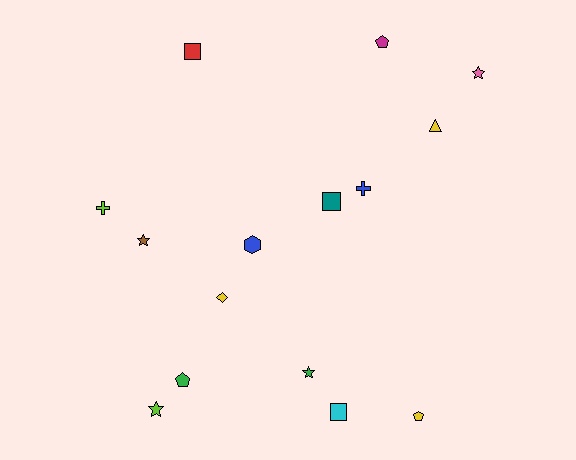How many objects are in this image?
There are 15 objects.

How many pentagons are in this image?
There are 3 pentagons.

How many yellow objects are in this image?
There are 3 yellow objects.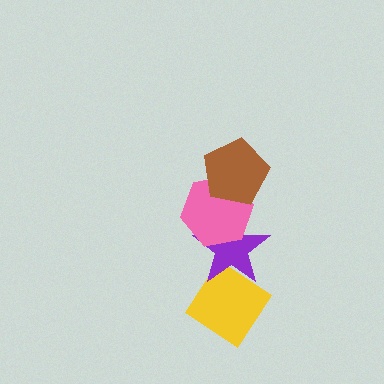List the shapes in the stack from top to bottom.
From top to bottom: the brown pentagon, the pink hexagon, the purple star, the yellow diamond.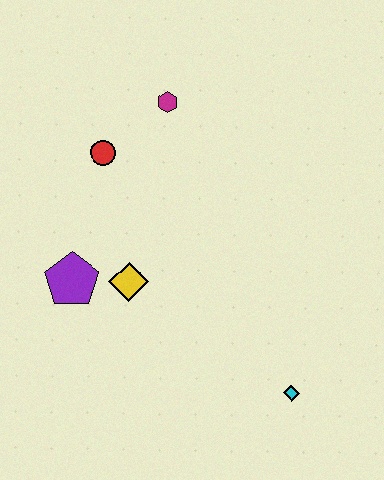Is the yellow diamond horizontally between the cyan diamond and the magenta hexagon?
No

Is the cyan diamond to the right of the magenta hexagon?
Yes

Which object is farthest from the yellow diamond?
The cyan diamond is farthest from the yellow diamond.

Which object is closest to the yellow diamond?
The purple pentagon is closest to the yellow diamond.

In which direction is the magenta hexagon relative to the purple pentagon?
The magenta hexagon is above the purple pentagon.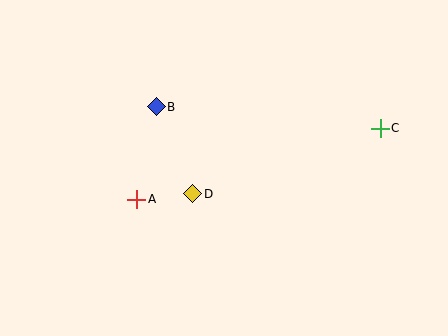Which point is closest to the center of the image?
Point D at (193, 194) is closest to the center.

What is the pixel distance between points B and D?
The distance between B and D is 94 pixels.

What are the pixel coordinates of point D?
Point D is at (193, 194).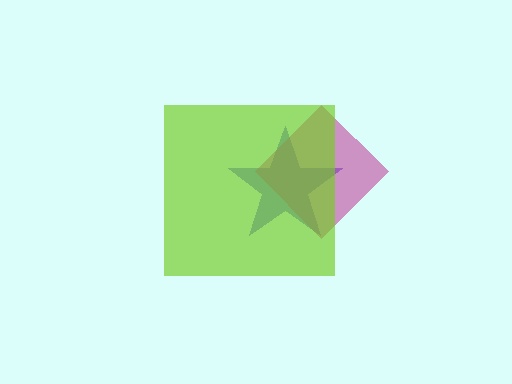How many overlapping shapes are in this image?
There are 3 overlapping shapes in the image.